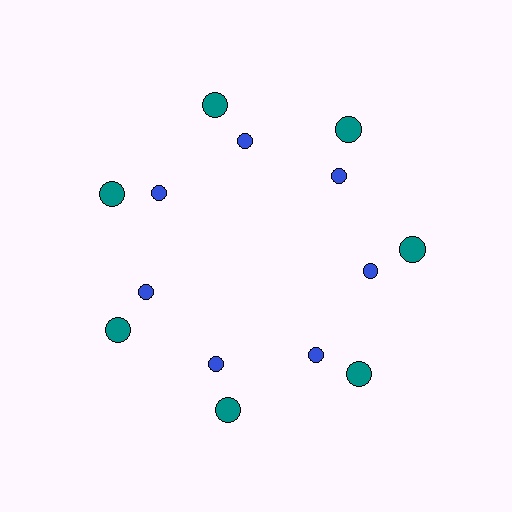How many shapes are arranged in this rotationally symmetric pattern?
There are 14 shapes, arranged in 7 groups of 2.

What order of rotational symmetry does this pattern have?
This pattern has 7-fold rotational symmetry.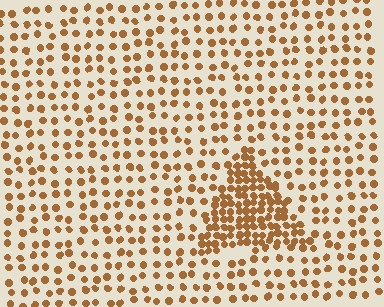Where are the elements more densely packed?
The elements are more densely packed inside the triangle boundary.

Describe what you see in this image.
The image contains small brown elements arranged at two different densities. A triangle-shaped region is visible where the elements are more densely packed than the surrounding area.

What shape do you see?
I see a triangle.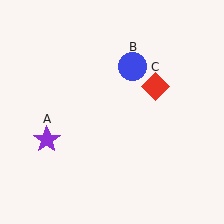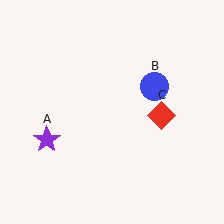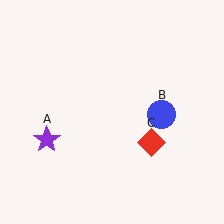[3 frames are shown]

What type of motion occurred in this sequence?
The blue circle (object B), red diamond (object C) rotated clockwise around the center of the scene.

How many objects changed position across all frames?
2 objects changed position: blue circle (object B), red diamond (object C).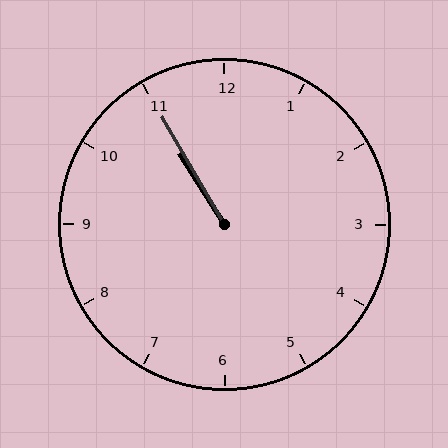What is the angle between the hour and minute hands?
Approximately 2 degrees.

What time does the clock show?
10:55.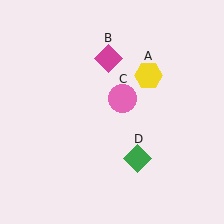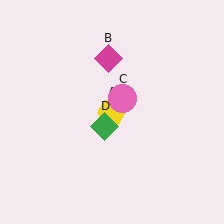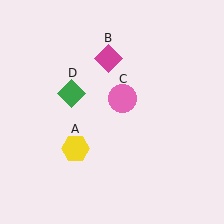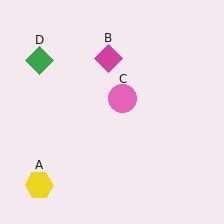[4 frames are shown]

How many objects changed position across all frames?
2 objects changed position: yellow hexagon (object A), green diamond (object D).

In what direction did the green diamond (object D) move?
The green diamond (object D) moved up and to the left.